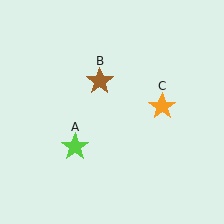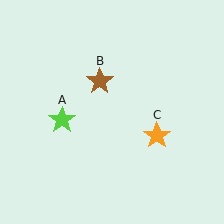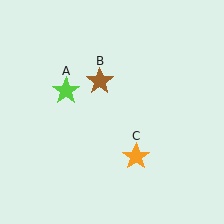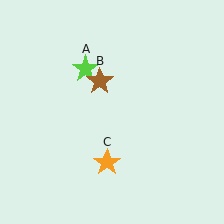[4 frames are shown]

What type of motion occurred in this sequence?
The lime star (object A), orange star (object C) rotated clockwise around the center of the scene.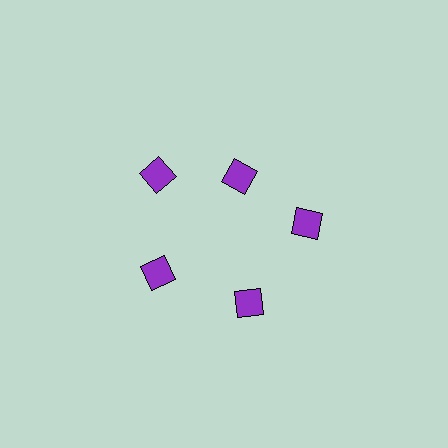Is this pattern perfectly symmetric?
No. The 5 purple squares are arranged in a ring, but one element near the 1 o'clock position is pulled inward toward the center, breaking the 5-fold rotational symmetry.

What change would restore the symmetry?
The symmetry would be restored by moving it outward, back onto the ring so that all 5 squares sit at equal angles and equal distance from the center.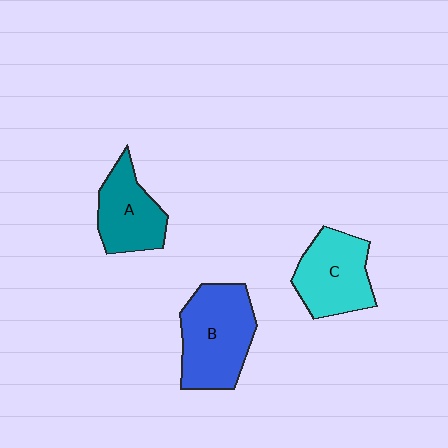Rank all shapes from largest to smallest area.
From largest to smallest: B (blue), C (cyan), A (teal).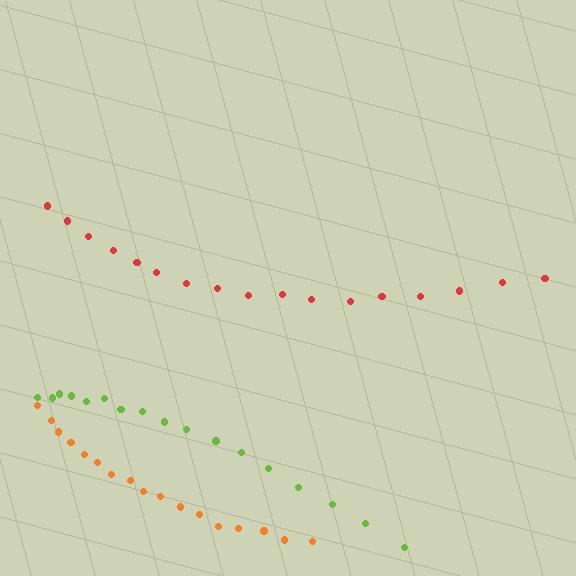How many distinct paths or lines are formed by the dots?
There are 3 distinct paths.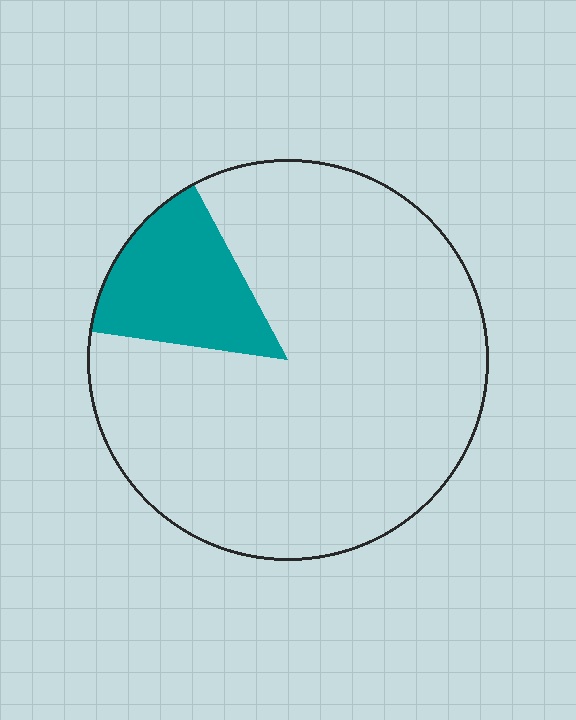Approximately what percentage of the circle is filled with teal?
Approximately 15%.